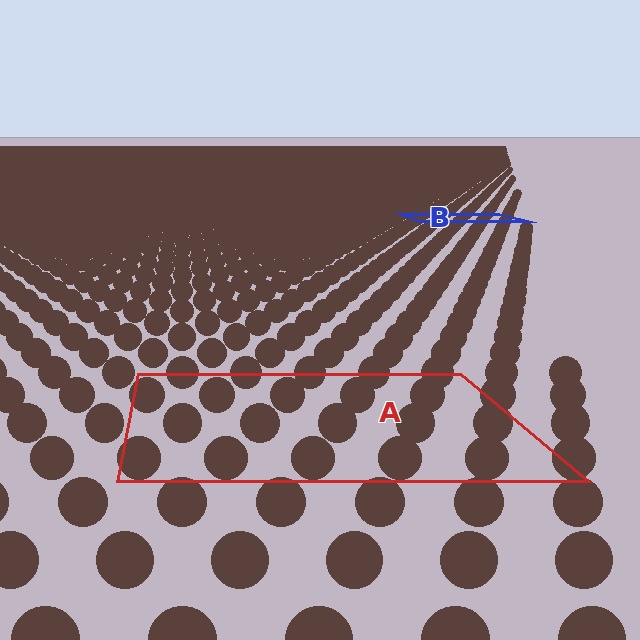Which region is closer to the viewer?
Region A is closer. The texture elements there are larger and more spread out.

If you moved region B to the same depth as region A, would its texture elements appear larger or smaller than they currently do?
They would appear larger. At a closer depth, the same texture elements are projected at a bigger on-screen size.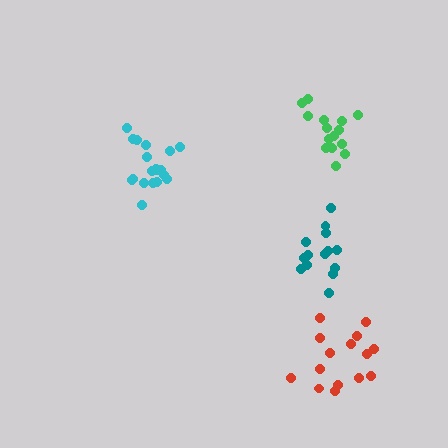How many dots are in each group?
Group 1: 15 dots, Group 2: 14 dots, Group 3: 15 dots, Group 4: 19 dots (63 total).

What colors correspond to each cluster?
The clusters are colored: red, teal, green, cyan.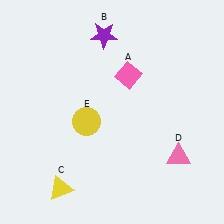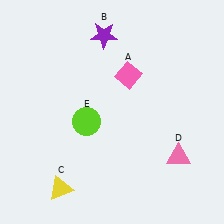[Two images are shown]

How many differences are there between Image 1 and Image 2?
There is 1 difference between the two images.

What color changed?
The circle (E) changed from yellow in Image 1 to lime in Image 2.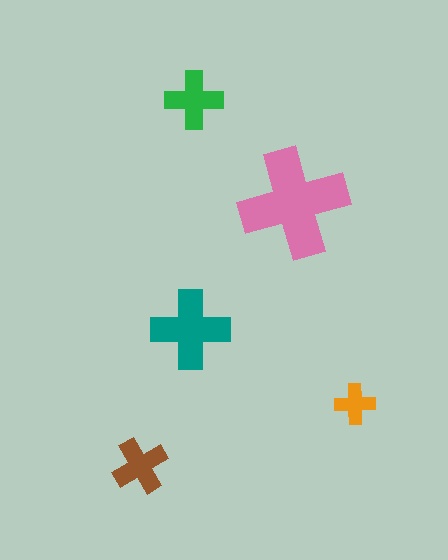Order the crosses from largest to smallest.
the pink one, the teal one, the green one, the brown one, the orange one.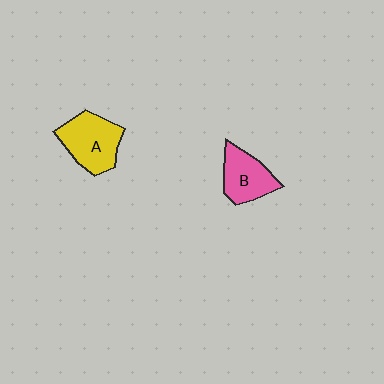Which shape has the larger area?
Shape A (yellow).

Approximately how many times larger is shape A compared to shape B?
Approximately 1.2 times.